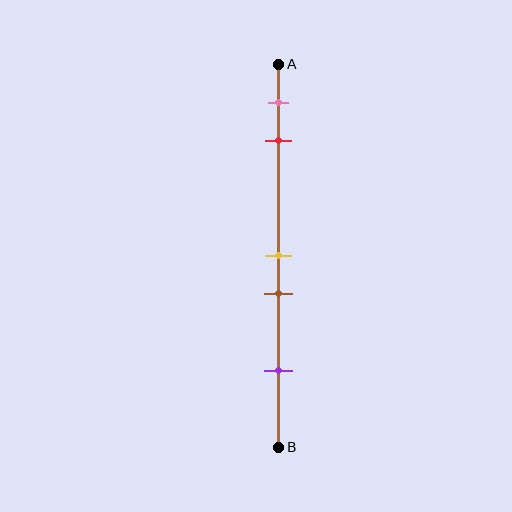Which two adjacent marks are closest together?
The yellow and brown marks are the closest adjacent pair.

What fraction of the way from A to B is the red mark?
The red mark is approximately 20% (0.2) of the way from A to B.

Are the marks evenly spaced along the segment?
No, the marks are not evenly spaced.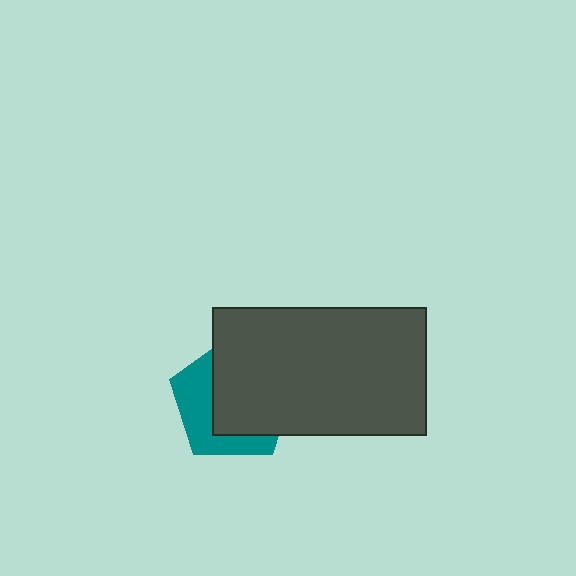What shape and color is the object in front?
The object in front is a dark gray rectangle.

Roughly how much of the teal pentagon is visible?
A small part of it is visible (roughly 39%).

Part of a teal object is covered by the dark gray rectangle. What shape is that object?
It is a pentagon.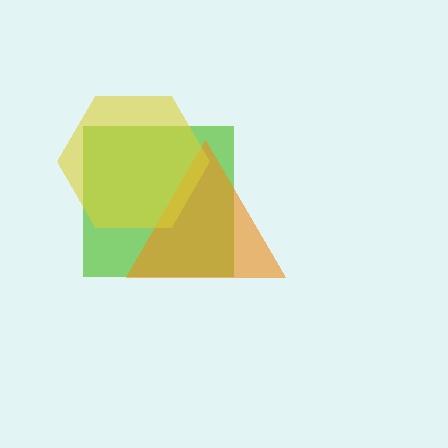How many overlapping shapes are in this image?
There are 3 overlapping shapes in the image.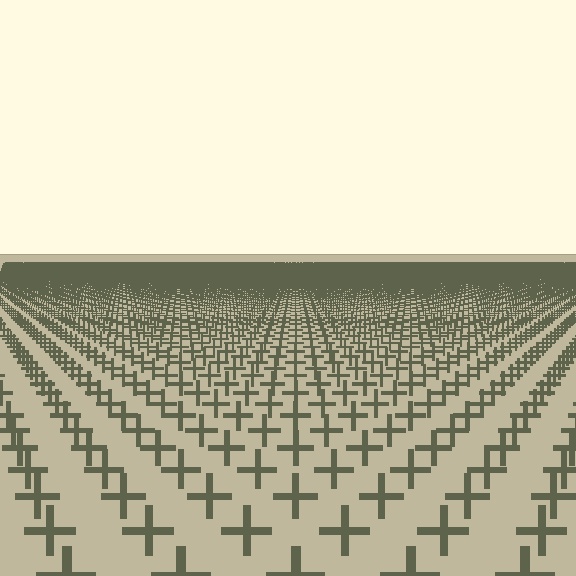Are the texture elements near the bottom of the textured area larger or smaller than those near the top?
Larger. Near the bottom, elements are closer to the viewer and appear at a bigger on-screen size.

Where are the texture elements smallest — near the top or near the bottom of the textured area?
Near the top.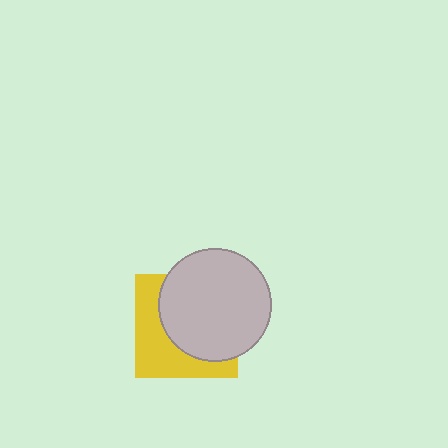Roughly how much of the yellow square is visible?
A small part of it is visible (roughly 42%).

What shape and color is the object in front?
The object in front is a light gray circle.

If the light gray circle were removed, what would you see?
You would see the complete yellow square.